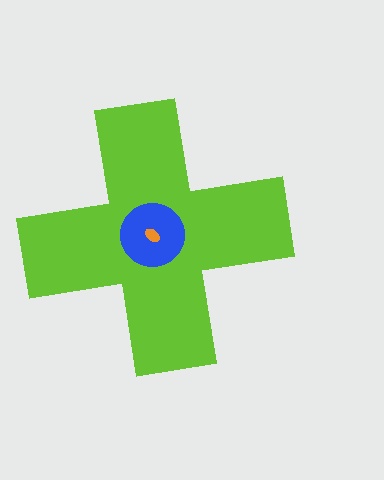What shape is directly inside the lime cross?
The blue circle.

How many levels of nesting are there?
3.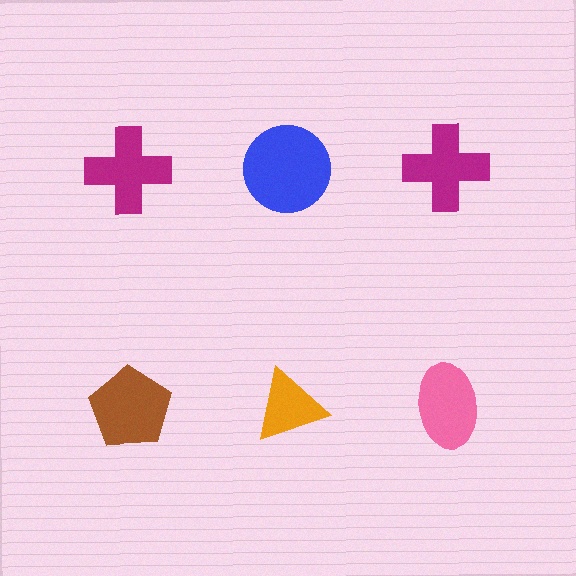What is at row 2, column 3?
A pink ellipse.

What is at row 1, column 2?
A blue circle.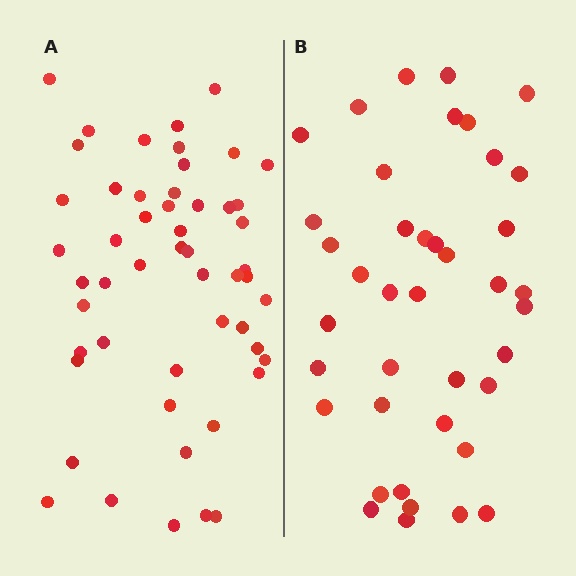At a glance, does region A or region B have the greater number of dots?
Region A (the left region) has more dots.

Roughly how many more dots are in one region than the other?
Region A has roughly 12 or so more dots than region B.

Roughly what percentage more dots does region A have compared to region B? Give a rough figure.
About 30% more.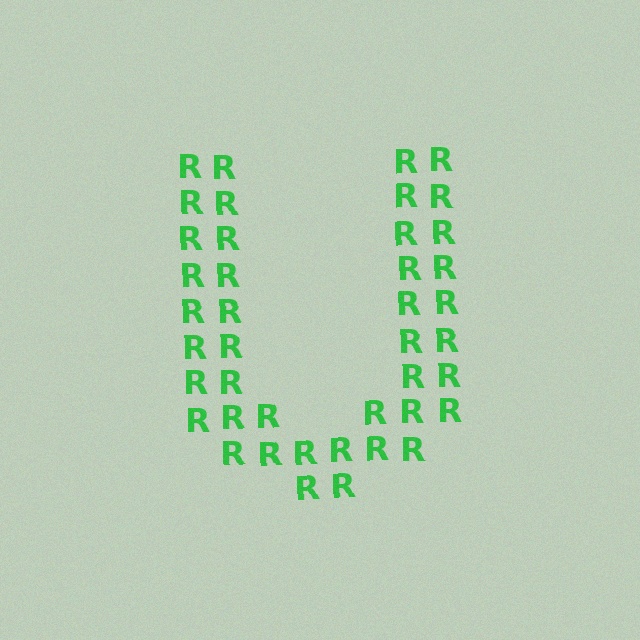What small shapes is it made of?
It is made of small letter R's.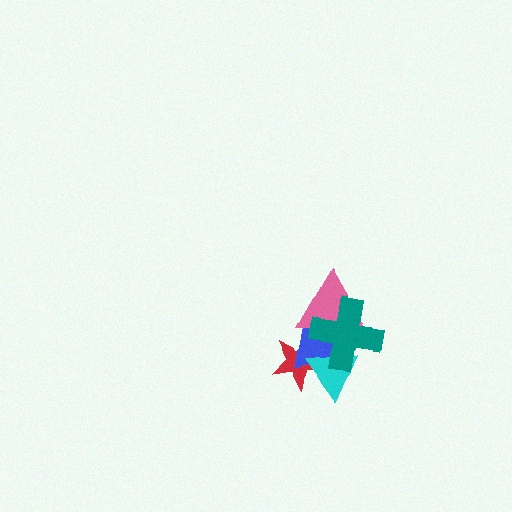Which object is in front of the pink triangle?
The teal cross is in front of the pink triangle.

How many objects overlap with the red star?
3 objects overlap with the red star.